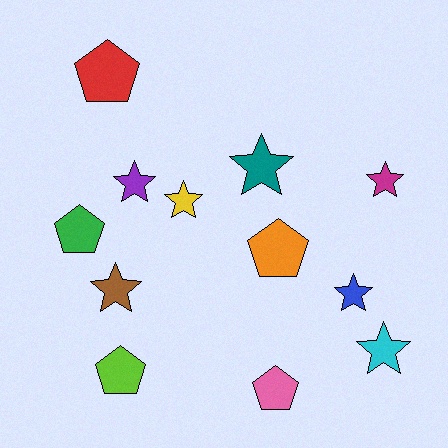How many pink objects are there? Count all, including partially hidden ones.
There is 1 pink object.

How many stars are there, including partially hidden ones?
There are 7 stars.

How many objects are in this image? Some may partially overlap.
There are 12 objects.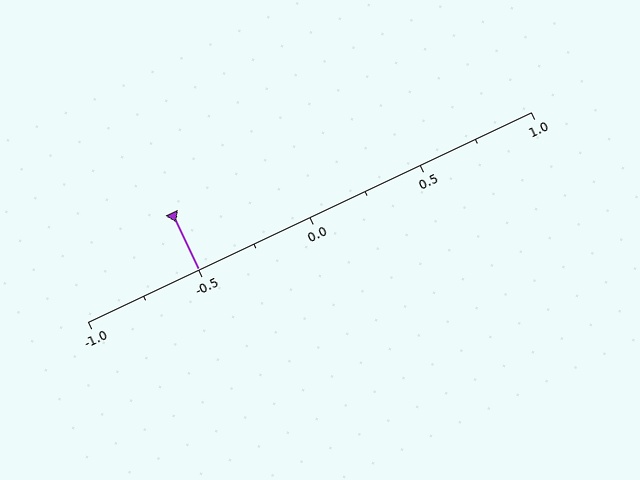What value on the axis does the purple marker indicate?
The marker indicates approximately -0.5.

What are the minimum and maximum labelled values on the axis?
The axis runs from -1.0 to 1.0.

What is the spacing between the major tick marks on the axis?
The major ticks are spaced 0.5 apart.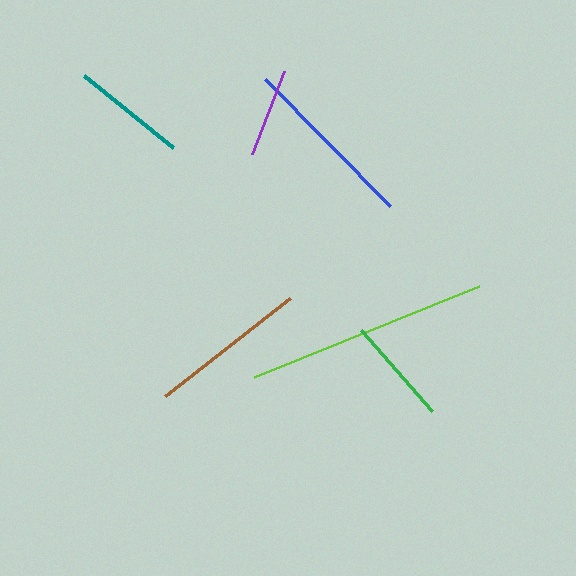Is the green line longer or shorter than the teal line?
The teal line is longer than the green line.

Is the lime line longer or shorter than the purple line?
The lime line is longer than the purple line.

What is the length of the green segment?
The green segment is approximately 109 pixels long.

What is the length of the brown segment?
The brown segment is approximately 159 pixels long.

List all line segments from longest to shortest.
From longest to shortest: lime, blue, brown, teal, green, purple.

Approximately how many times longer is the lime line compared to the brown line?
The lime line is approximately 1.5 times the length of the brown line.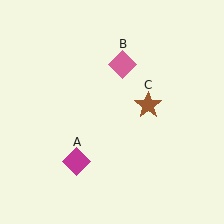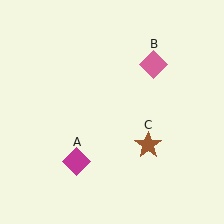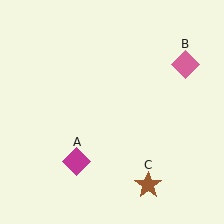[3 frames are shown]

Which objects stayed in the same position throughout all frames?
Magenta diamond (object A) remained stationary.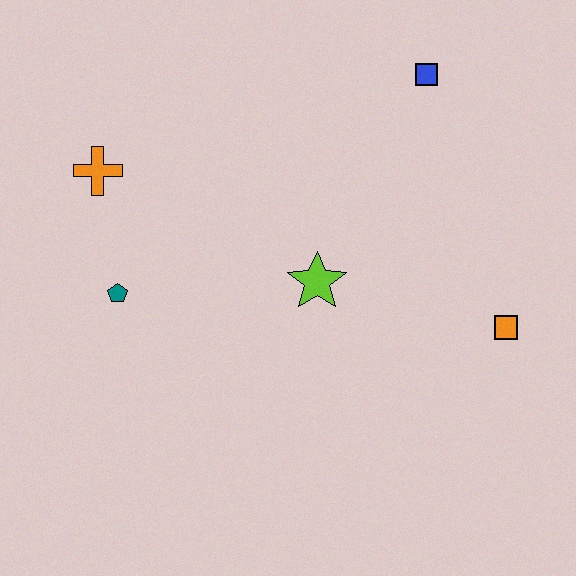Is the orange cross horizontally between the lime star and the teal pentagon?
No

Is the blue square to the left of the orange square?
Yes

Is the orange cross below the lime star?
No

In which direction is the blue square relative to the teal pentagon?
The blue square is to the right of the teal pentagon.